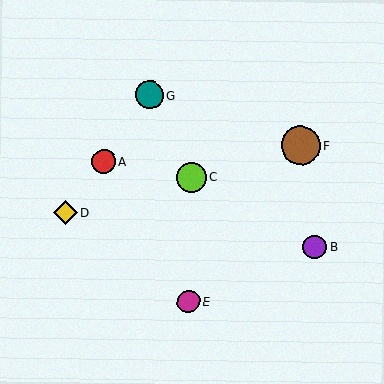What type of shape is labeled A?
Shape A is a red circle.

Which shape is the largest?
The brown circle (labeled F) is the largest.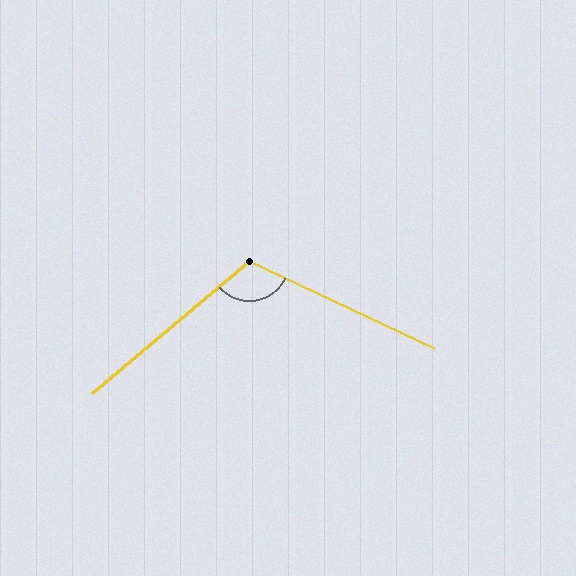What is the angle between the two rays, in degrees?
Approximately 115 degrees.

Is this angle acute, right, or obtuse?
It is obtuse.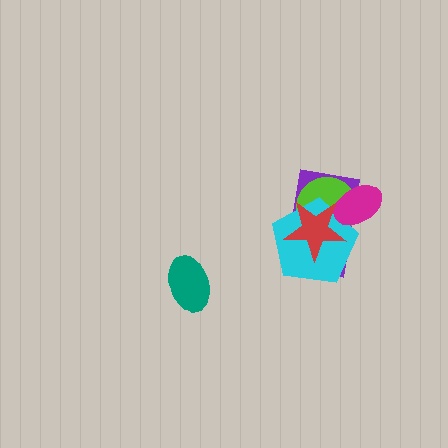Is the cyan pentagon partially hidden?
Yes, it is partially covered by another shape.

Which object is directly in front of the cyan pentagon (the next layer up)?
The red star is directly in front of the cyan pentagon.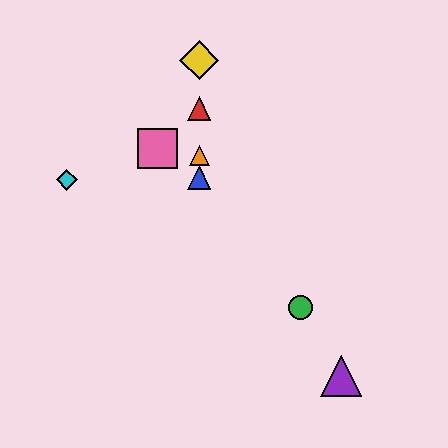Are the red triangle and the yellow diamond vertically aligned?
Yes, both are at x≈199.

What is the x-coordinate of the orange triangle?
The orange triangle is at x≈199.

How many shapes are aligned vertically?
4 shapes (the red triangle, the blue triangle, the yellow diamond, the orange triangle) are aligned vertically.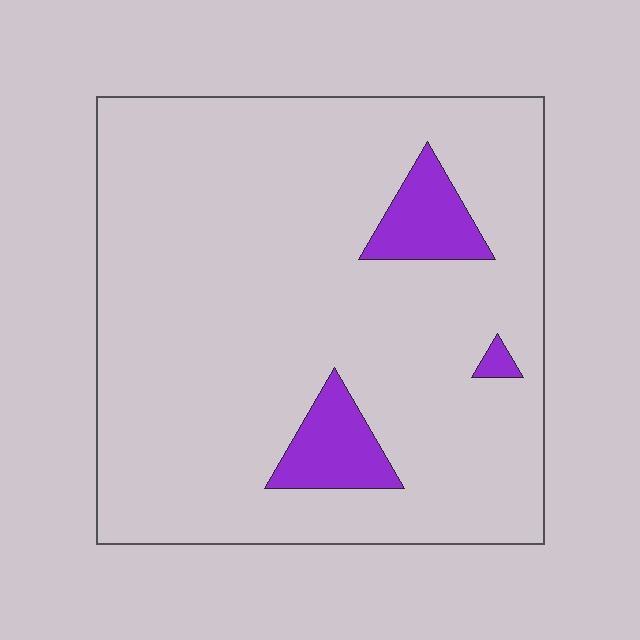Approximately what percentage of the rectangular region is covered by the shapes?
Approximately 10%.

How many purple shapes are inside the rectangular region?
3.